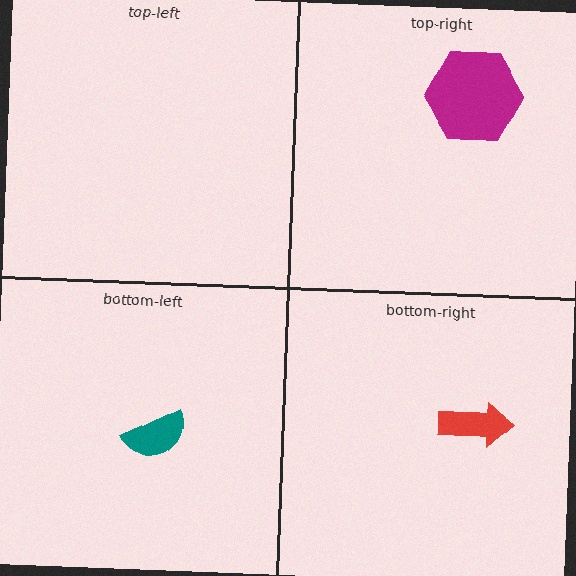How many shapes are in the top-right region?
1.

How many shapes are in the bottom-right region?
1.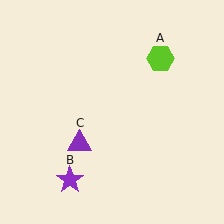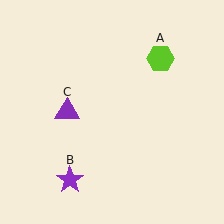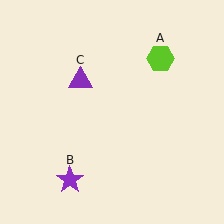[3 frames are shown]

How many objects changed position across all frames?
1 object changed position: purple triangle (object C).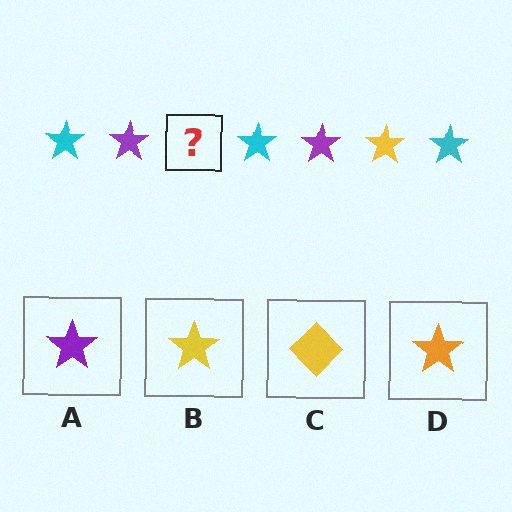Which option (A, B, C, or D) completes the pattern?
B.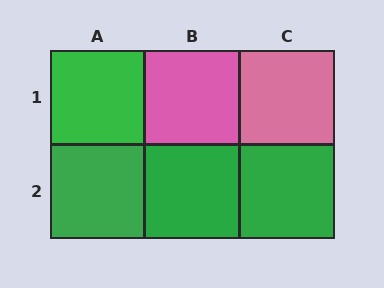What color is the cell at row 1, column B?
Pink.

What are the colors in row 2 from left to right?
Green, green, green.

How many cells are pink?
2 cells are pink.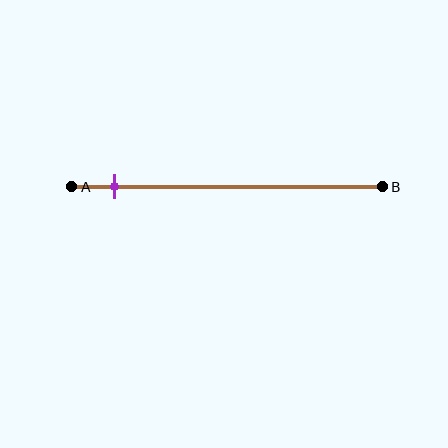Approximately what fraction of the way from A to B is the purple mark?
The purple mark is approximately 15% of the way from A to B.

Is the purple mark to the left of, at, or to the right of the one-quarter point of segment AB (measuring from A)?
The purple mark is to the left of the one-quarter point of segment AB.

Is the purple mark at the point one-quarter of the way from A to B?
No, the mark is at about 15% from A, not at the 25% one-quarter point.